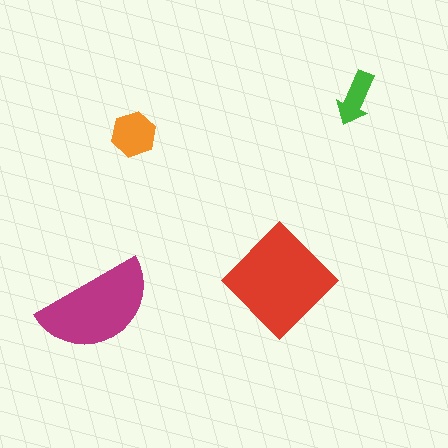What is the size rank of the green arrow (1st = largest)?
4th.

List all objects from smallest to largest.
The green arrow, the orange hexagon, the magenta semicircle, the red diamond.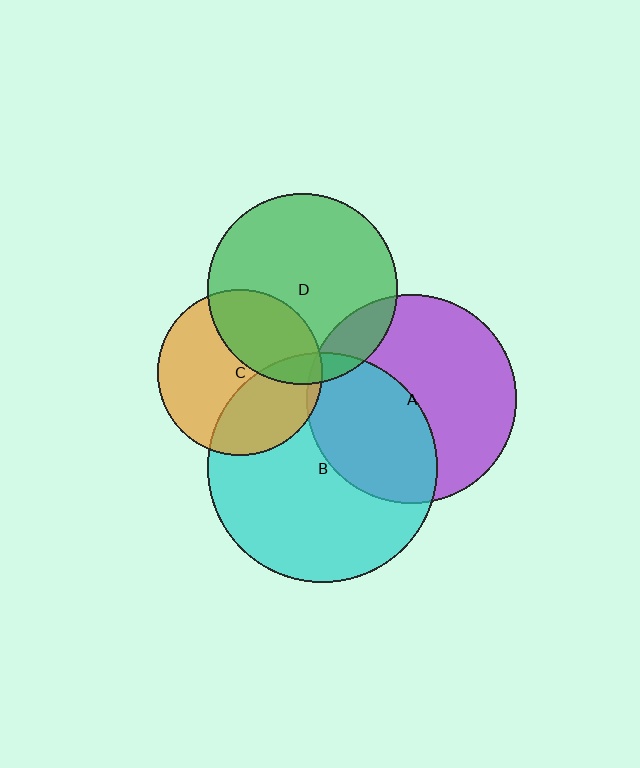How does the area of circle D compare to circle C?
Approximately 1.3 times.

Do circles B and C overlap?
Yes.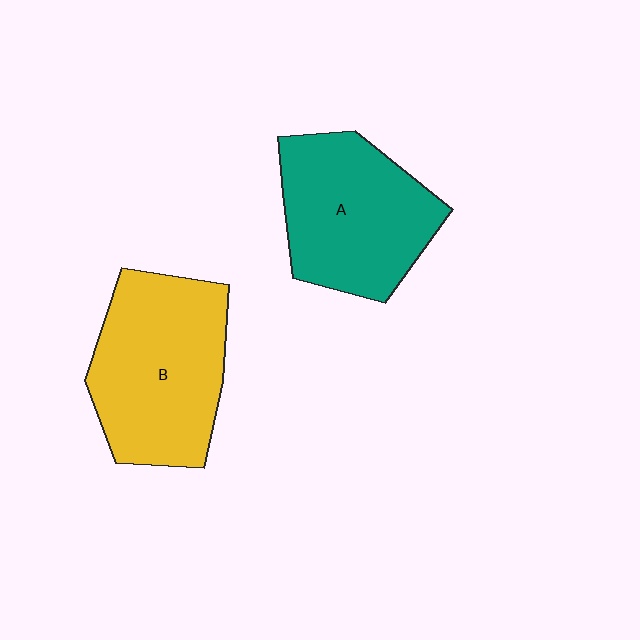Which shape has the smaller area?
Shape A (teal).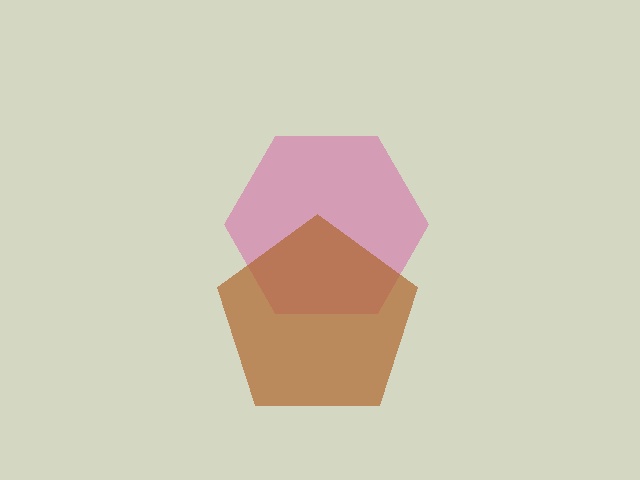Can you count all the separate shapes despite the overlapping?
Yes, there are 2 separate shapes.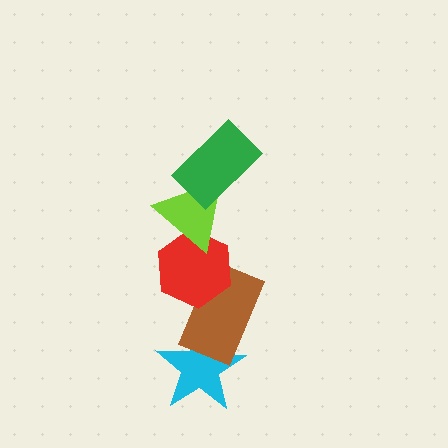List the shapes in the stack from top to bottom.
From top to bottom: the green rectangle, the lime triangle, the red hexagon, the brown rectangle, the cyan star.